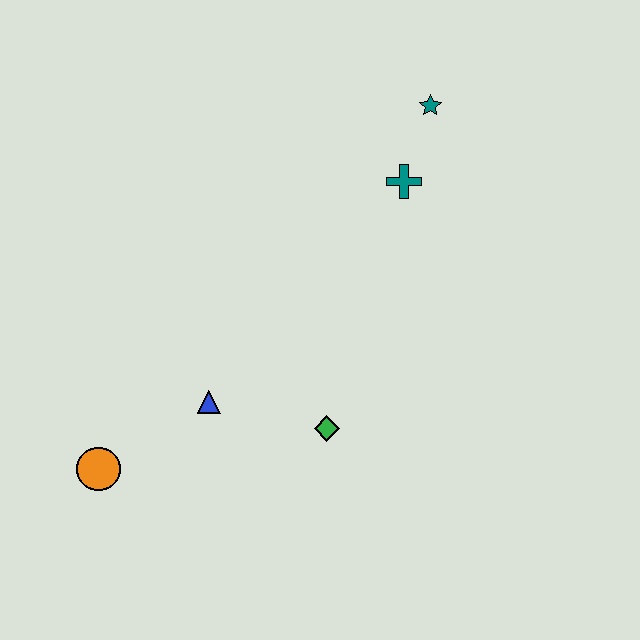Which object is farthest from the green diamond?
The teal star is farthest from the green diamond.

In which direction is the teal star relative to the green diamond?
The teal star is above the green diamond.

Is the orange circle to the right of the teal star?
No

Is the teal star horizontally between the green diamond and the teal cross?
No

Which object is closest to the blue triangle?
The green diamond is closest to the blue triangle.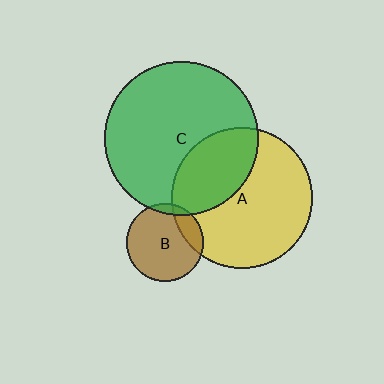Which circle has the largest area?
Circle C (green).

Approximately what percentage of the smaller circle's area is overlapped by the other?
Approximately 5%.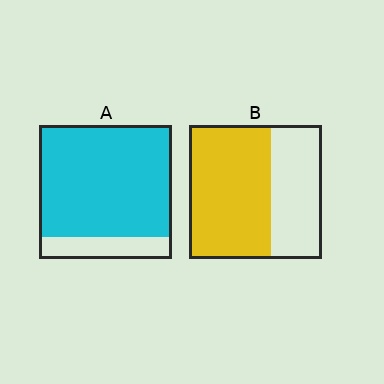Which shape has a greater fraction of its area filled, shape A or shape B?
Shape A.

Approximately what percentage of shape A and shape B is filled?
A is approximately 85% and B is approximately 60%.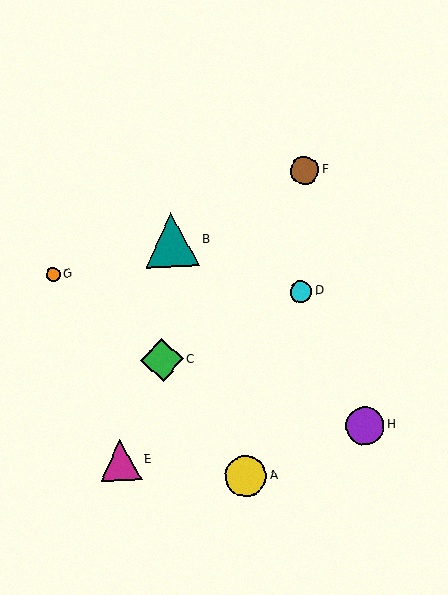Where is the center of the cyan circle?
The center of the cyan circle is at (301, 292).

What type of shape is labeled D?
Shape D is a cyan circle.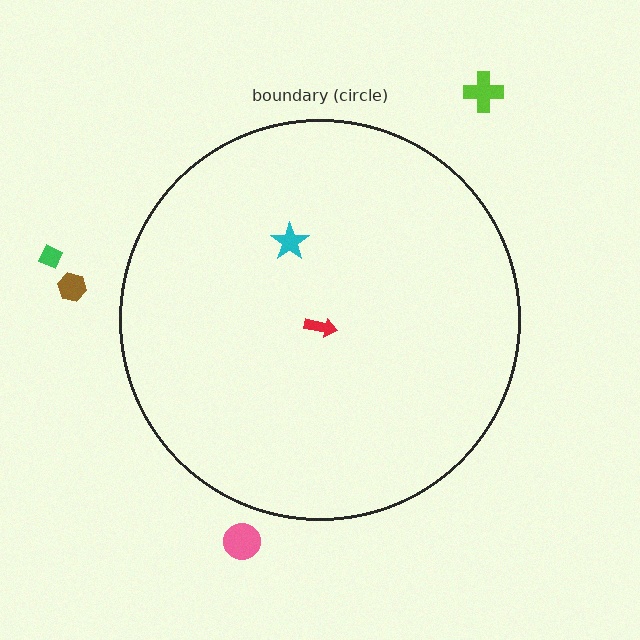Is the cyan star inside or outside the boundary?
Inside.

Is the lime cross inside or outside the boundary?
Outside.